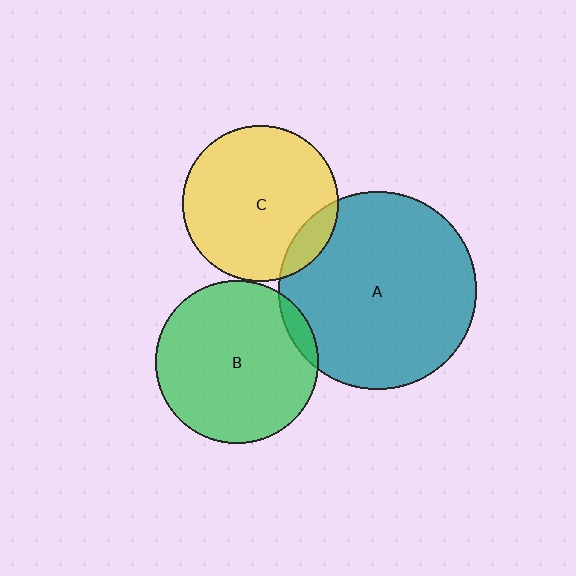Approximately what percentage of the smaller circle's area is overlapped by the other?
Approximately 10%.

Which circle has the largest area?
Circle A (teal).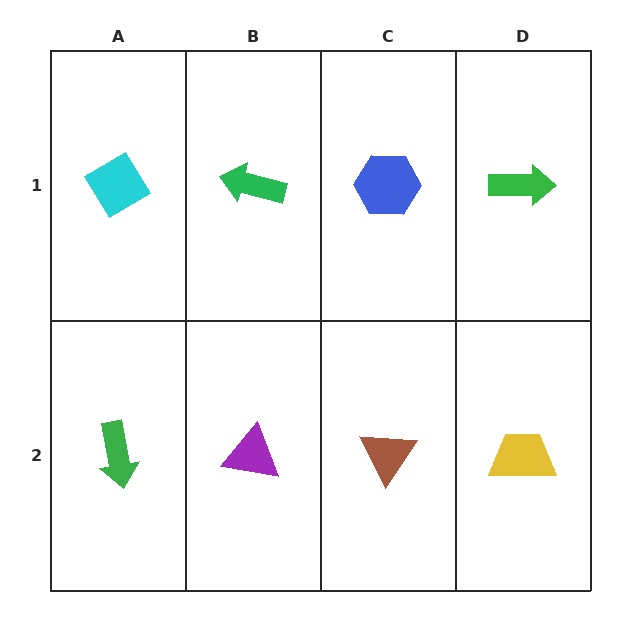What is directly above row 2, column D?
A green arrow.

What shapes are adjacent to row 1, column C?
A brown triangle (row 2, column C), a green arrow (row 1, column B), a green arrow (row 1, column D).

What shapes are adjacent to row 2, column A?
A cyan diamond (row 1, column A), a purple triangle (row 2, column B).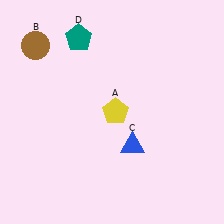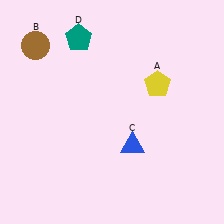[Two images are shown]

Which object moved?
The yellow pentagon (A) moved right.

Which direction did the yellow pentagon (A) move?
The yellow pentagon (A) moved right.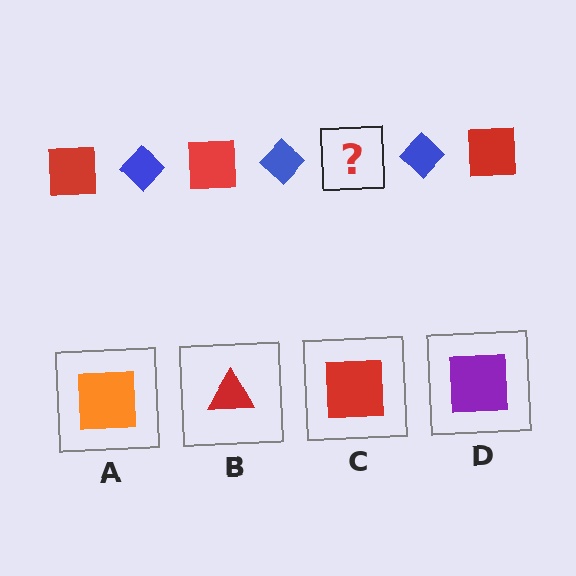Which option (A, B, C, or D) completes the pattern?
C.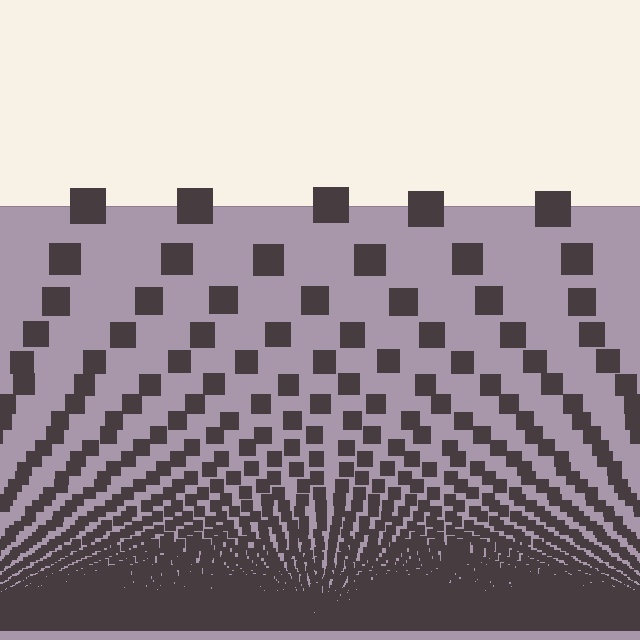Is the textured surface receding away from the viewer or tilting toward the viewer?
The surface appears to tilt toward the viewer. Texture elements get larger and sparser toward the top.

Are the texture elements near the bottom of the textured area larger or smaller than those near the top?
Smaller. The gradient is inverted — elements near the bottom are smaller and denser.